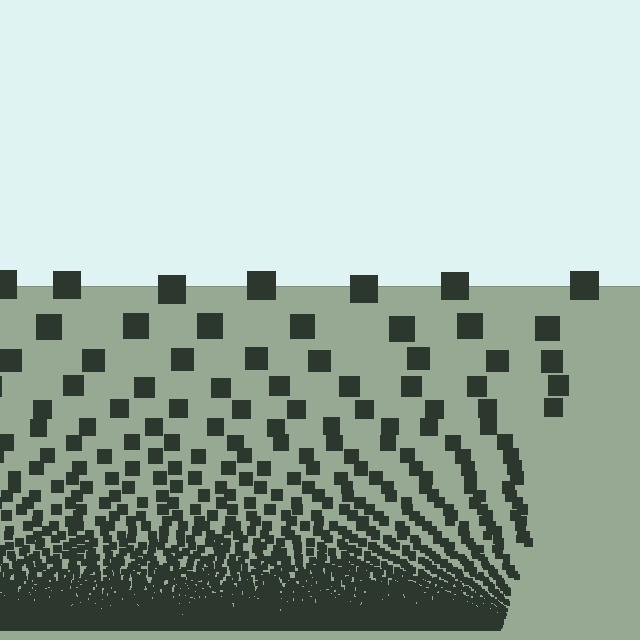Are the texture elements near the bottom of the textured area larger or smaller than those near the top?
Smaller. The gradient is inverted — elements near the bottom are smaller and denser.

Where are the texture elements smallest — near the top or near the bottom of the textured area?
Near the bottom.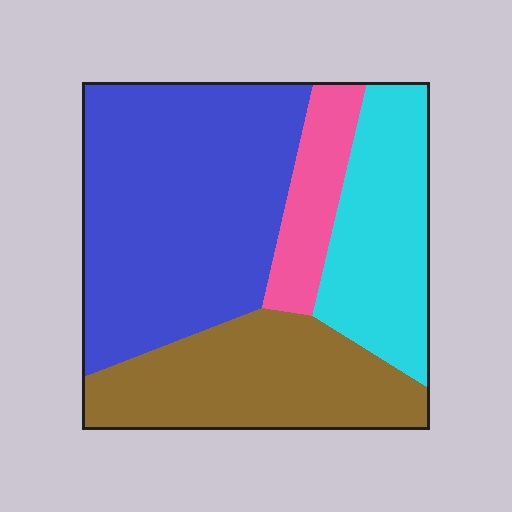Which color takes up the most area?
Blue, at roughly 45%.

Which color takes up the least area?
Pink, at roughly 10%.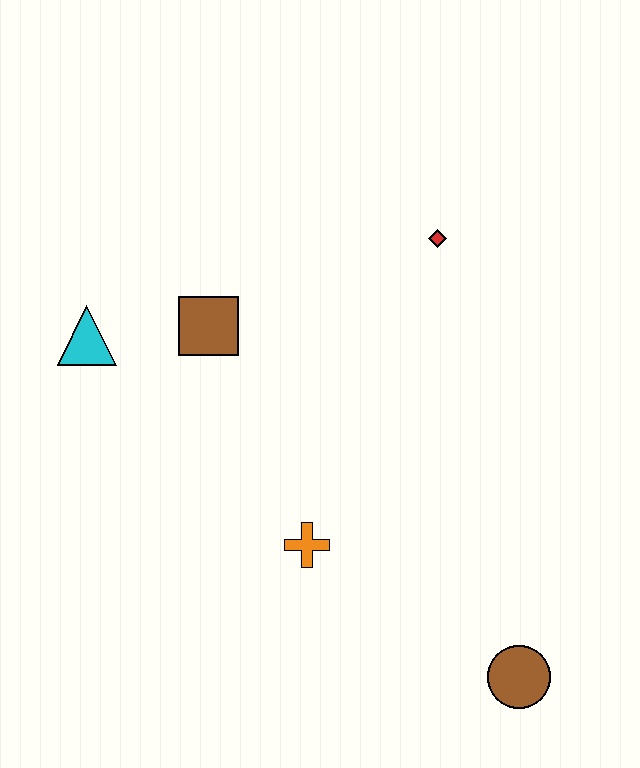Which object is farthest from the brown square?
The brown circle is farthest from the brown square.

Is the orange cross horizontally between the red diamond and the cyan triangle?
Yes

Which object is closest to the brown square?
The cyan triangle is closest to the brown square.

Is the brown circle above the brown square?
No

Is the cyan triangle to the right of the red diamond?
No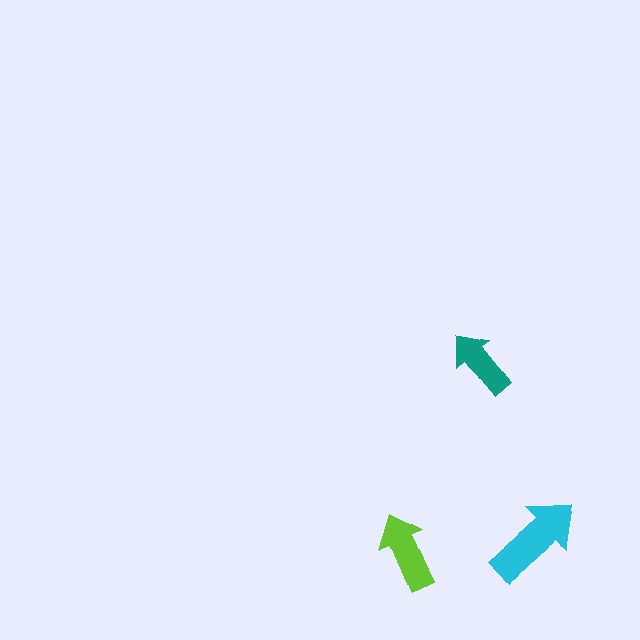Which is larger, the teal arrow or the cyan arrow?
The cyan one.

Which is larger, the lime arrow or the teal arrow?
The lime one.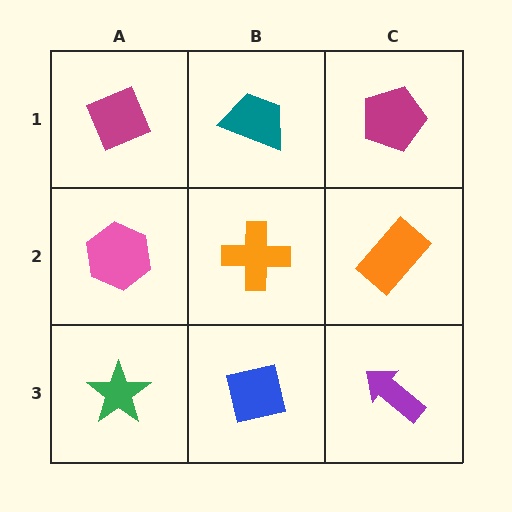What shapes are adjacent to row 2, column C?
A magenta pentagon (row 1, column C), a purple arrow (row 3, column C), an orange cross (row 2, column B).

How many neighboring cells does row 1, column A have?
2.